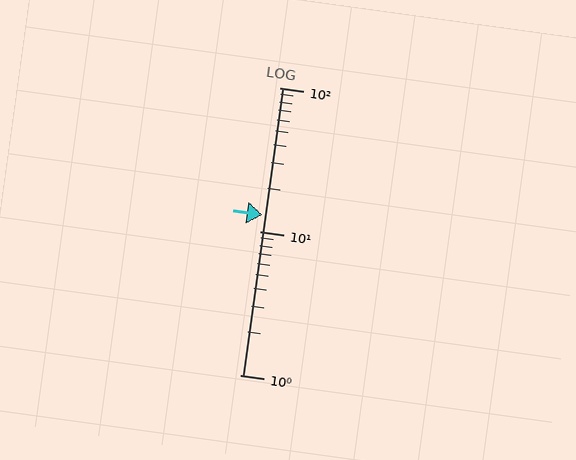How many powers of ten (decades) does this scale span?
The scale spans 2 decades, from 1 to 100.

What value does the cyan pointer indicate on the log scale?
The pointer indicates approximately 13.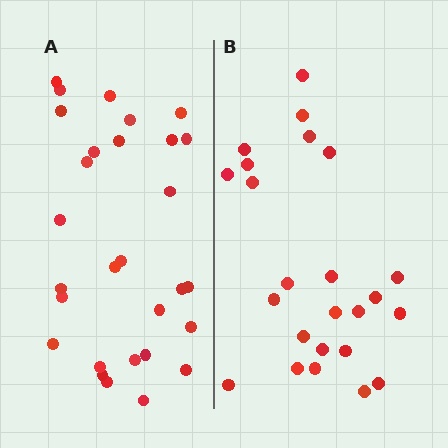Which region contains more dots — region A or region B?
Region A (the left region) has more dots.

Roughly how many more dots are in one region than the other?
Region A has about 5 more dots than region B.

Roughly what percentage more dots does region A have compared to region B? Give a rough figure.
About 20% more.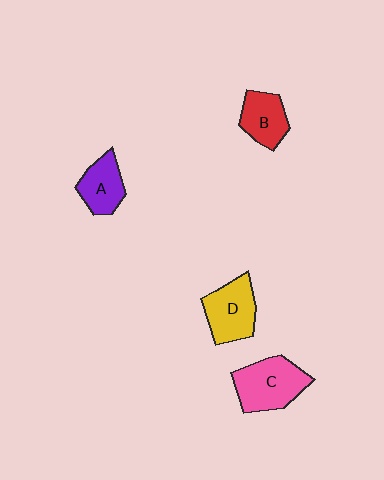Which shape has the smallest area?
Shape B (red).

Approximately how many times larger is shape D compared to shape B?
Approximately 1.3 times.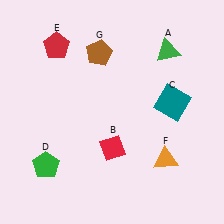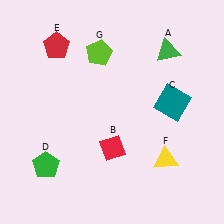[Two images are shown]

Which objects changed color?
F changed from orange to yellow. G changed from brown to lime.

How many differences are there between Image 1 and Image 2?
There are 2 differences between the two images.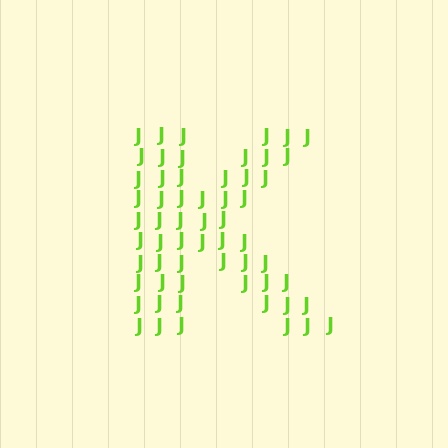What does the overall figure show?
The overall figure shows the letter K.